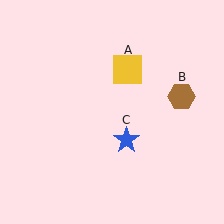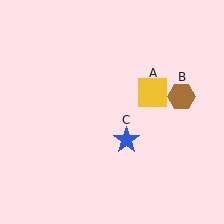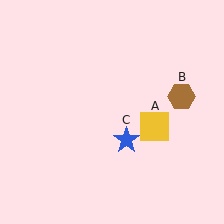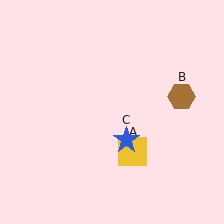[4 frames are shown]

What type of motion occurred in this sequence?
The yellow square (object A) rotated clockwise around the center of the scene.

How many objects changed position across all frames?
1 object changed position: yellow square (object A).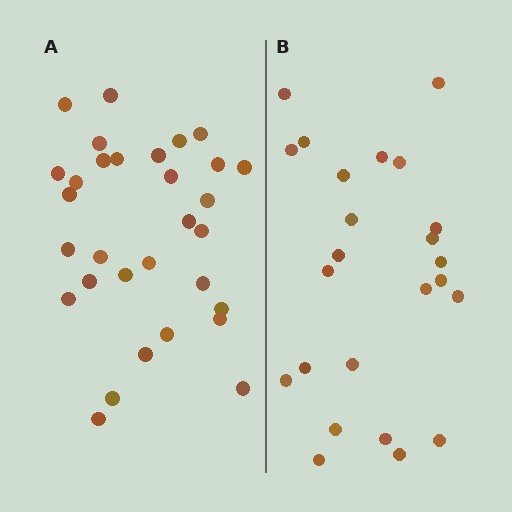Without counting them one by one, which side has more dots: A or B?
Region A (the left region) has more dots.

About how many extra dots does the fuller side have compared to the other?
Region A has roughly 8 or so more dots than region B.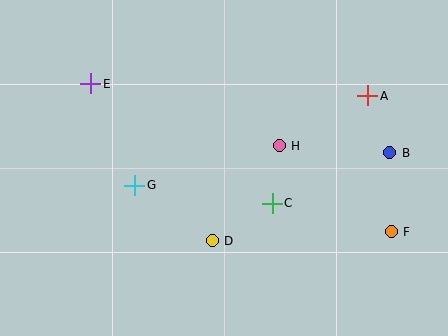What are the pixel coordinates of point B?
Point B is at (390, 153).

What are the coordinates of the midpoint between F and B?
The midpoint between F and B is at (390, 192).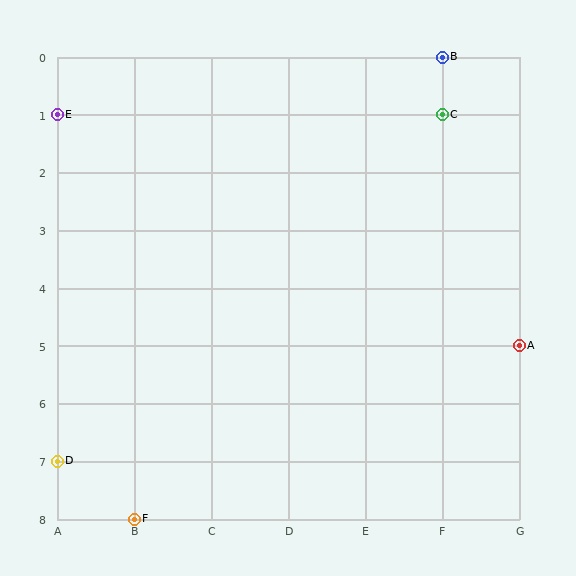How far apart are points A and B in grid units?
Points A and B are 1 column and 5 rows apart (about 5.1 grid units diagonally).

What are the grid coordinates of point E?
Point E is at grid coordinates (A, 1).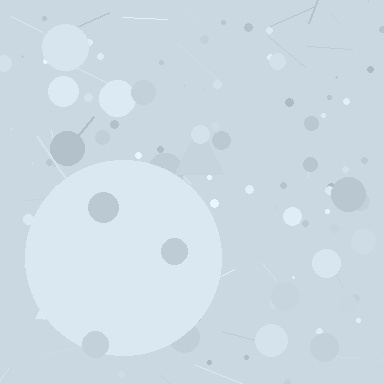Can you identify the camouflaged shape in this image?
The camouflaged shape is a circle.